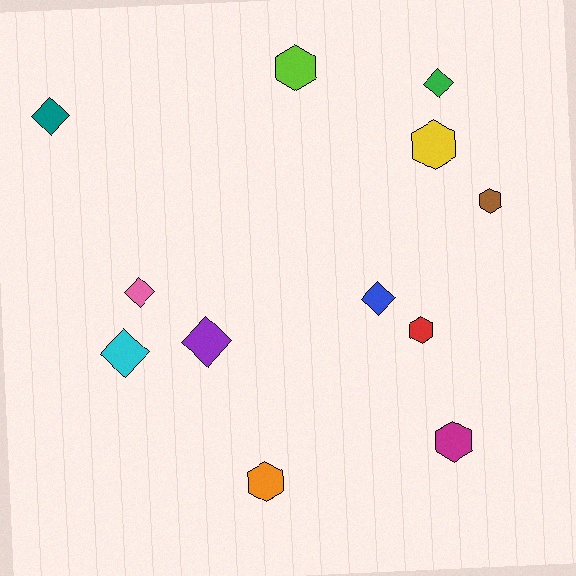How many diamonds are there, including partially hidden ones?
There are 6 diamonds.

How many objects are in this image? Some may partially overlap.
There are 12 objects.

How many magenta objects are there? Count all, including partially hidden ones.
There is 1 magenta object.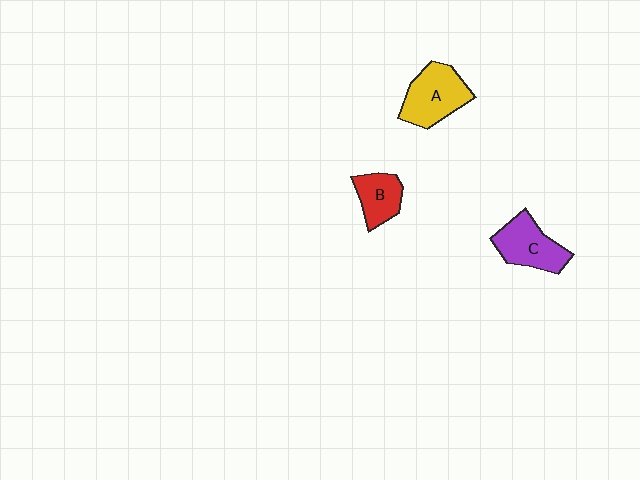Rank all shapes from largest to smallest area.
From largest to smallest: A (yellow), C (purple), B (red).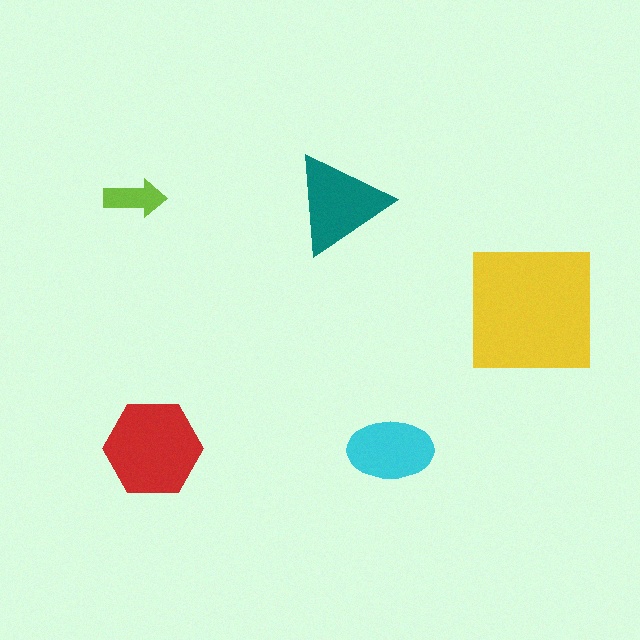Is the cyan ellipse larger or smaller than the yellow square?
Smaller.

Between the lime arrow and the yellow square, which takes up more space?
The yellow square.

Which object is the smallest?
The lime arrow.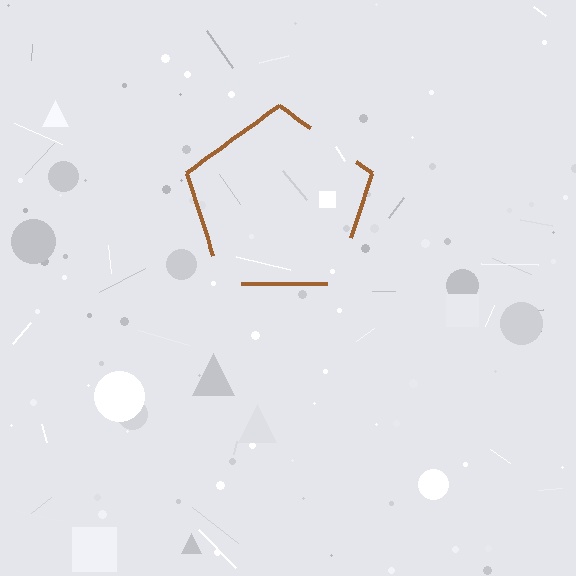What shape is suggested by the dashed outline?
The dashed outline suggests a pentagon.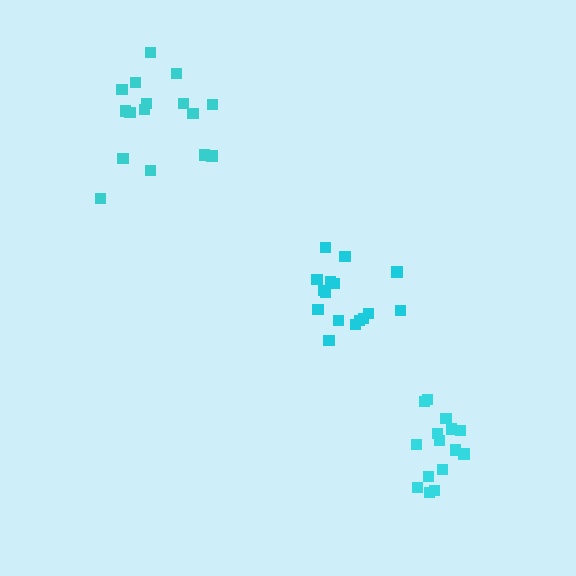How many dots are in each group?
Group 1: 17 dots, Group 2: 16 dots, Group 3: 15 dots (48 total).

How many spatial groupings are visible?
There are 3 spatial groupings.